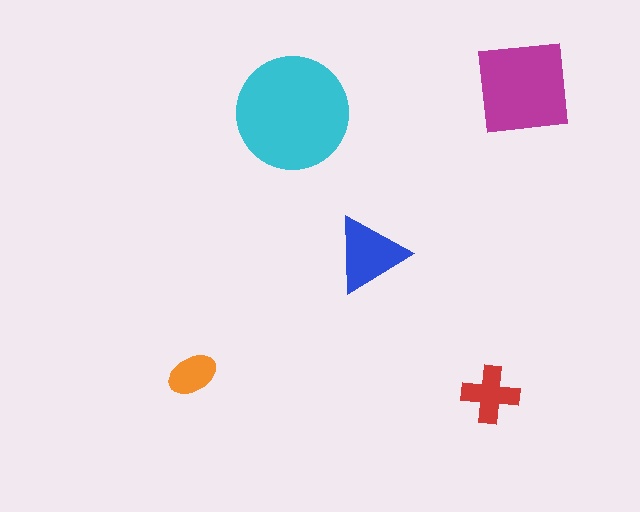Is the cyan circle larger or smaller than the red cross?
Larger.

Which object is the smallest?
The orange ellipse.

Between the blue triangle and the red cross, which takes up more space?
The blue triangle.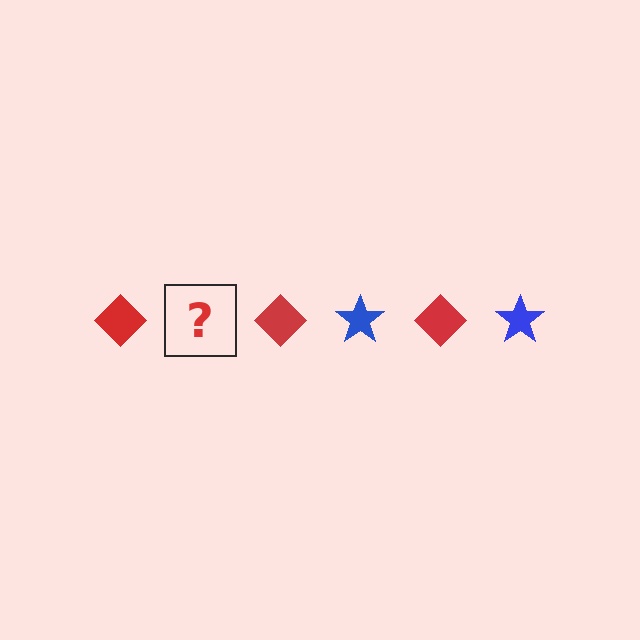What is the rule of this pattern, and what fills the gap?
The rule is that the pattern alternates between red diamond and blue star. The gap should be filled with a blue star.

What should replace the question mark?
The question mark should be replaced with a blue star.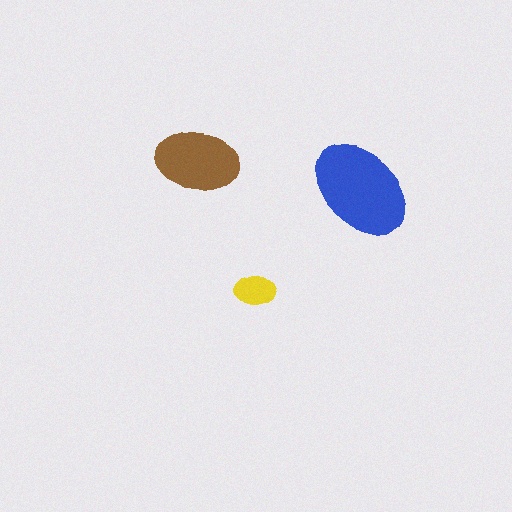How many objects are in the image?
There are 3 objects in the image.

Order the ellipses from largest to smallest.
the blue one, the brown one, the yellow one.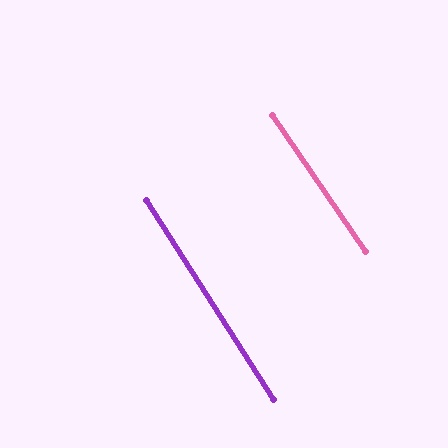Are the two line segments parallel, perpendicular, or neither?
Parallel — their directions differ by only 1.5°.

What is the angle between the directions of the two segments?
Approximately 2 degrees.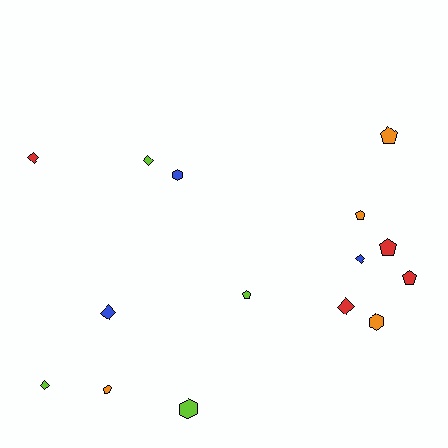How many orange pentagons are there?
There are 3 orange pentagons.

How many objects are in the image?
There are 15 objects.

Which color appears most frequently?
Red, with 4 objects.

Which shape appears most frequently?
Diamond, with 6 objects.